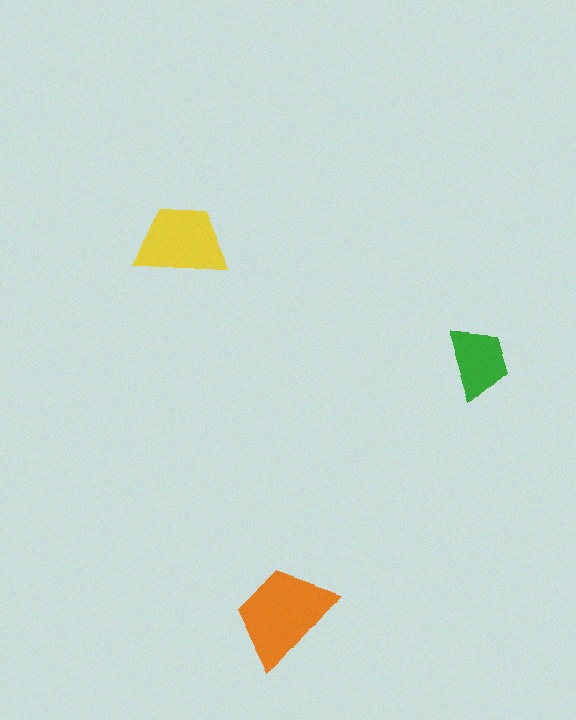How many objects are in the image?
There are 3 objects in the image.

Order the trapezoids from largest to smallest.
the orange one, the yellow one, the green one.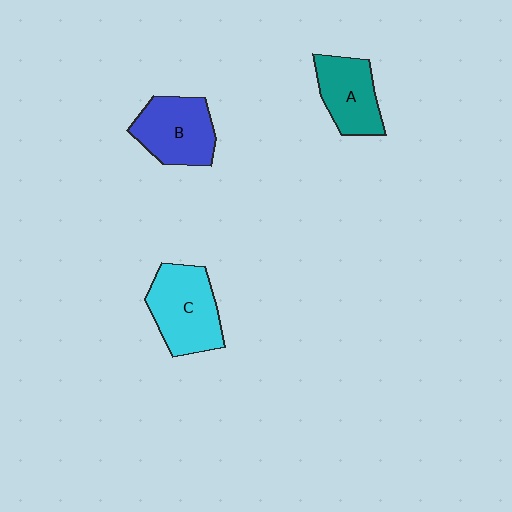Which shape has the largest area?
Shape C (cyan).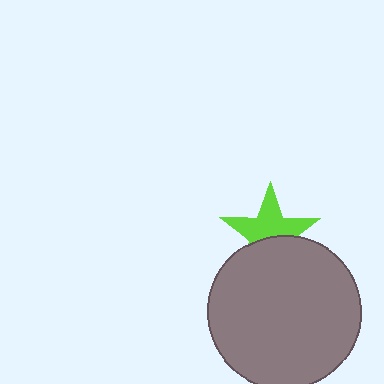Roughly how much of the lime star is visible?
About half of it is visible (roughly 57%).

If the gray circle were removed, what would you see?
You would see the complete lime star.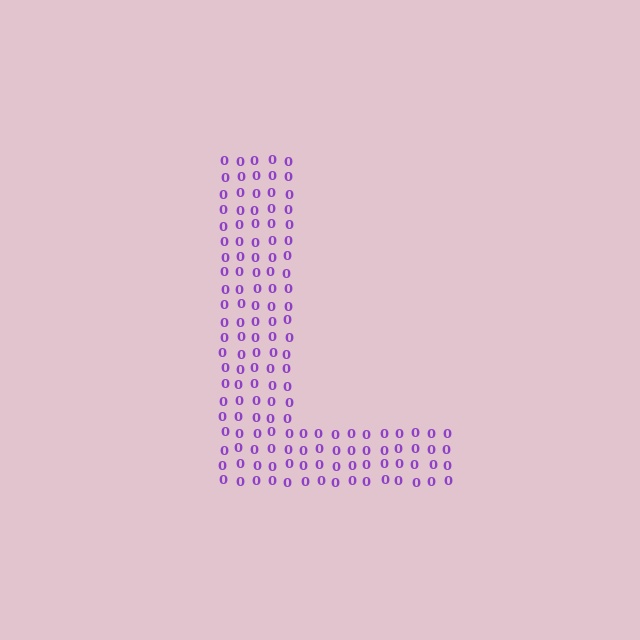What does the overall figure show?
The overall figure shows the letter L.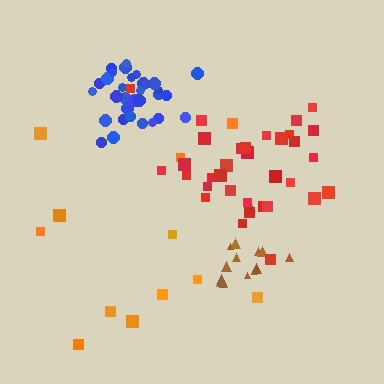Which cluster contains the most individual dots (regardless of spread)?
Blue (34).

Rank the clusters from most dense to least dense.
blue, brown, red, orange.